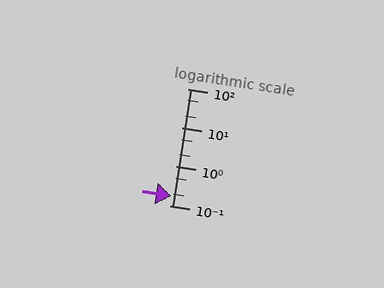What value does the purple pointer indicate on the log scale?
The pointer indicates approximately 0.17.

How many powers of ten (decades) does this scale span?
The scale spans 3 decades, from 0.1 to 100.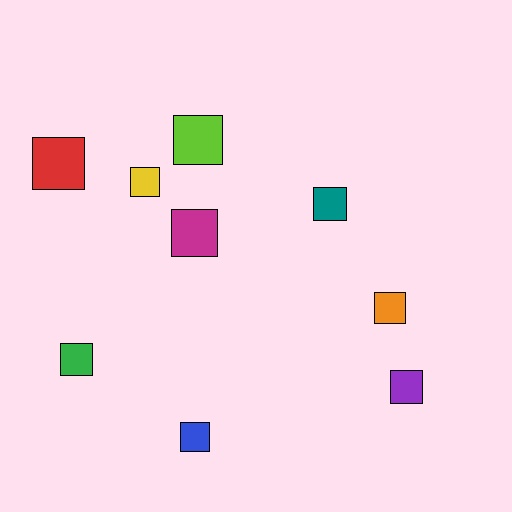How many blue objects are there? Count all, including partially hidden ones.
There is 1 blue object.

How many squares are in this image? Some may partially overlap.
There are 9 squares.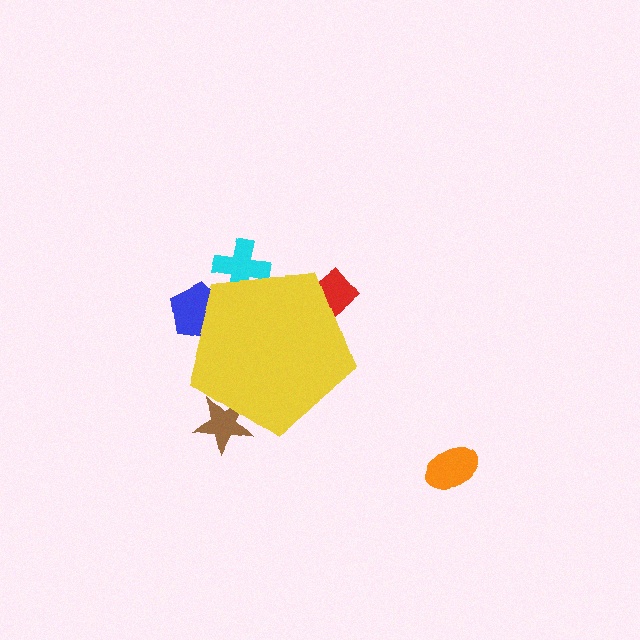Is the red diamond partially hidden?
Yes, the red diamond is partially hidden behind the yellow pentagon.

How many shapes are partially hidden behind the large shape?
4 shapes are partially hidden.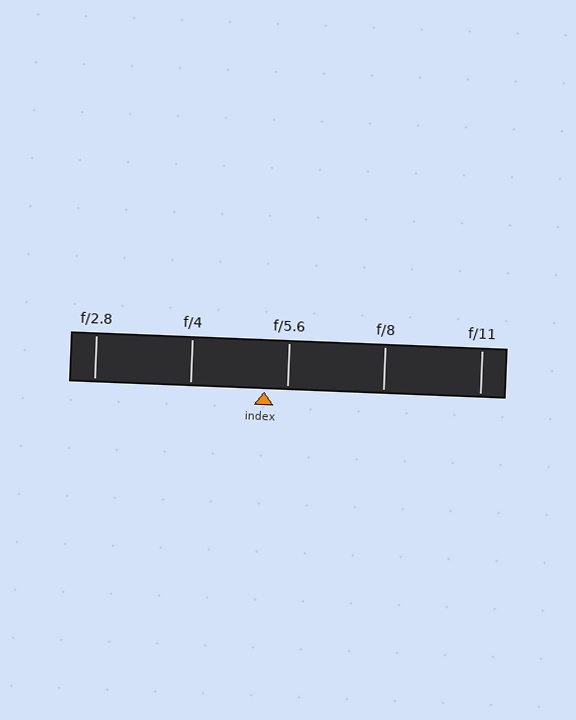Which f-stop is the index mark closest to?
The index mark is closest to f/5.6.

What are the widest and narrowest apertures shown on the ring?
The widest aperture shown is f/2.8 and the narrowest is f/11.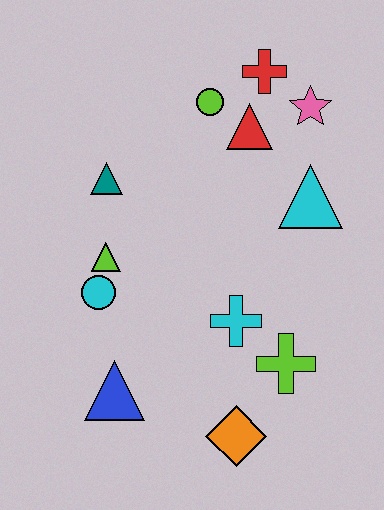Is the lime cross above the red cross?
No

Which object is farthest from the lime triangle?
The pink star is farthest from the lime triangle.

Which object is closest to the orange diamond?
The lime cross is closest to the orange diamond.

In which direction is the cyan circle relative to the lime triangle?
The cyan circle is below the lime triangle.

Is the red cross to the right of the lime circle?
Yes